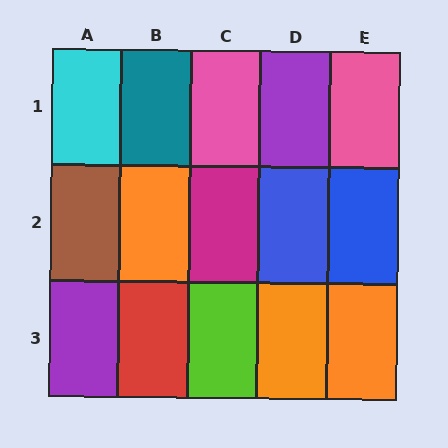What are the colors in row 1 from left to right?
Cyan, teal, pink, purple, pink.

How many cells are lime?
1 cell is lime.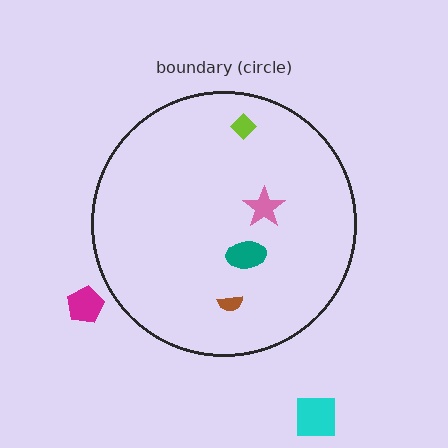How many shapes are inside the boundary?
4 inside, 2 outside.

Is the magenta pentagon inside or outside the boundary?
Outside.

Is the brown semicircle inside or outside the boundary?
Inside.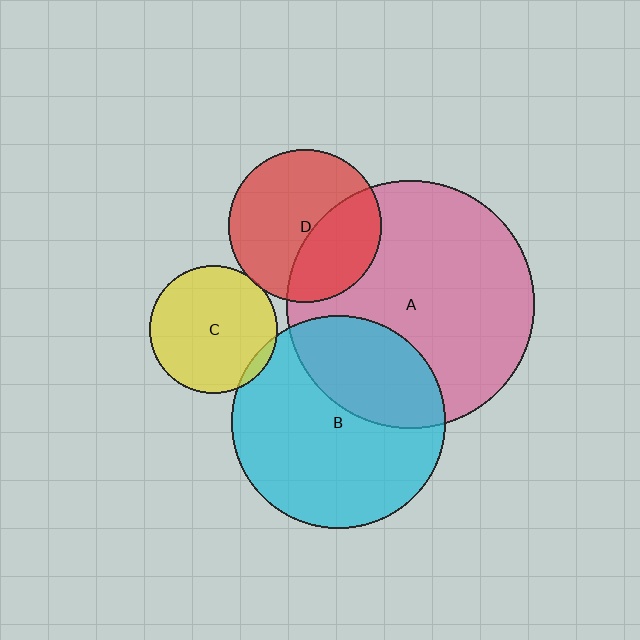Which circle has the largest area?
Circle A (pink).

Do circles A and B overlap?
Yes.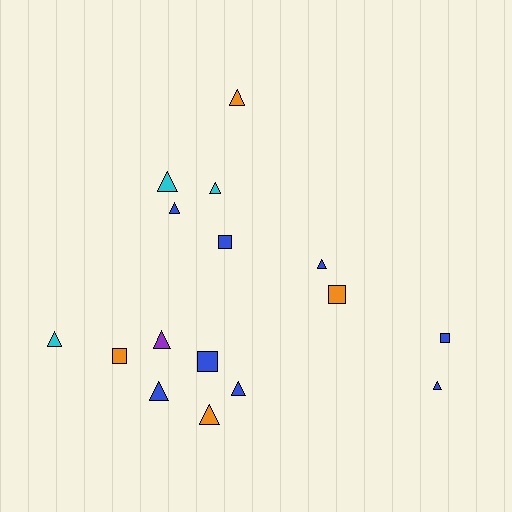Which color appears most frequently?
Blue, with 8 objects.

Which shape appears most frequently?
Triangle, with 11 objects.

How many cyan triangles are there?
There are 3 cyan triangles.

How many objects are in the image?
There are 16 objects.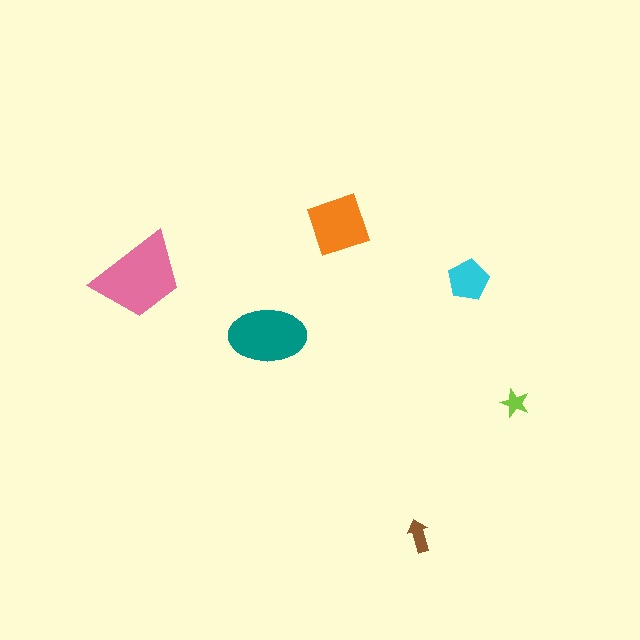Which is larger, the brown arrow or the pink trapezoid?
The pink trapezoid.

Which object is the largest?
The pink trapezoid.